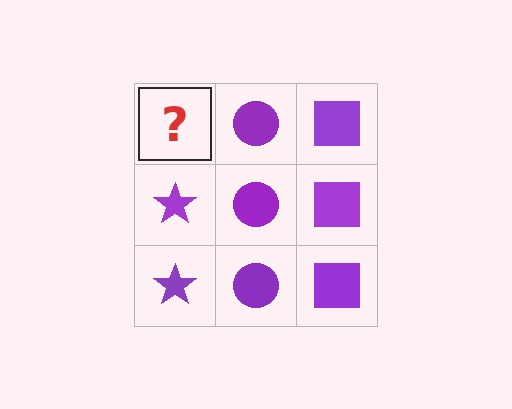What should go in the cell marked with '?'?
The missing cell should contain a purple star.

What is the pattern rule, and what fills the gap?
The rule is that each column has a consistent shape. The gap should be filled with a purple star.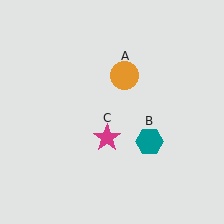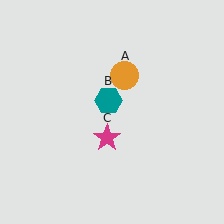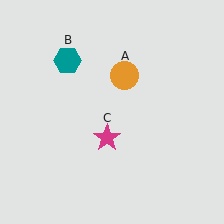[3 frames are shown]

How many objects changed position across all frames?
1 object changed position: teal hexagon (object B).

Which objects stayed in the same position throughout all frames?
Orange circle (object A) and magenta star (object C) remained stationary.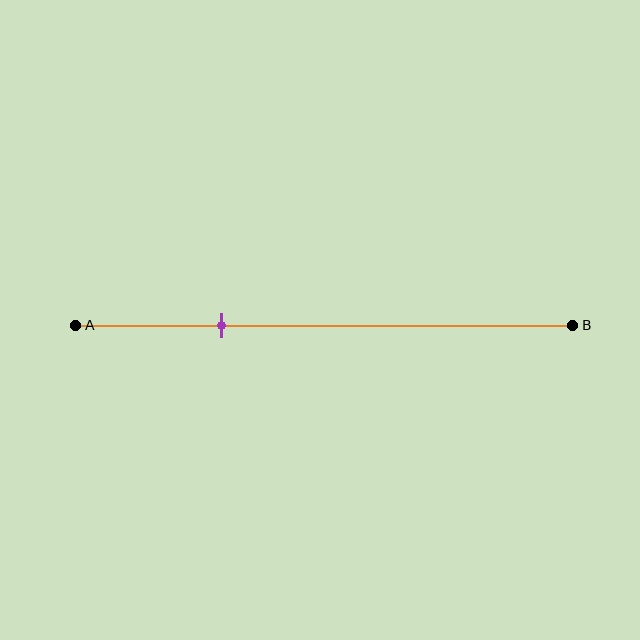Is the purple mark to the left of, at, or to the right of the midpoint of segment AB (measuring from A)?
The purple mark is to the left of the midpoint of segment AB.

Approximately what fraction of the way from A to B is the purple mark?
The purple mark is approximately 30% of the way from A to B.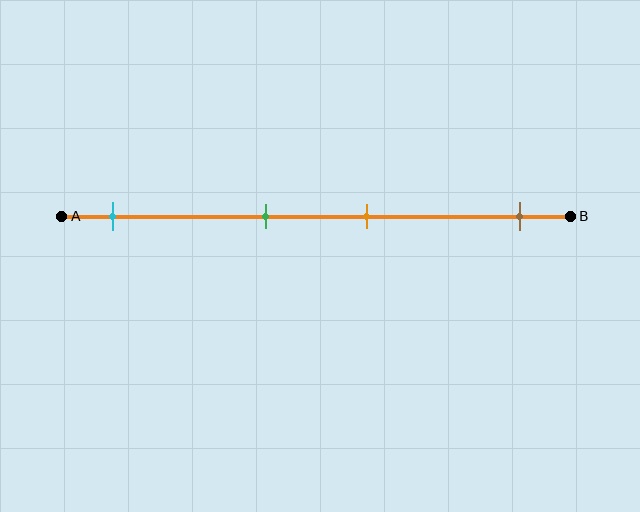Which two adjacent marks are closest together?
The green and orange marks are the closest adjacent pair.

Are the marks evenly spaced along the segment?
No, the marks are not evenly spaced.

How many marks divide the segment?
There are 4 marks dividing the segment.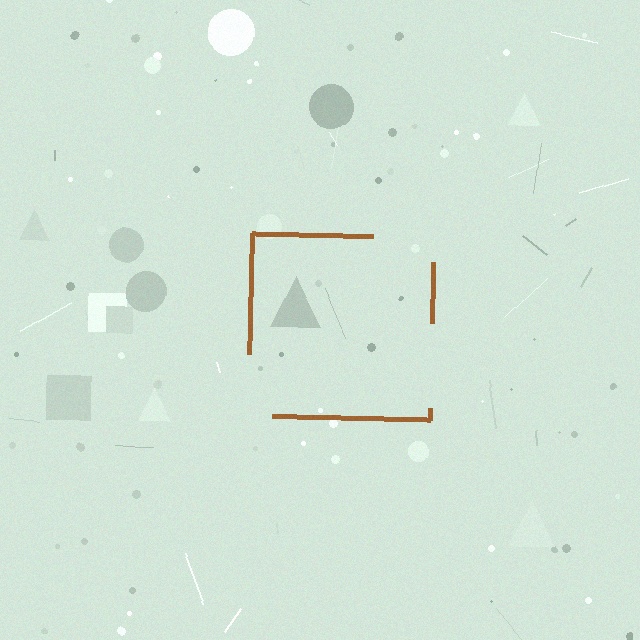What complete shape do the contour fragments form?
The contour fragments form a square.